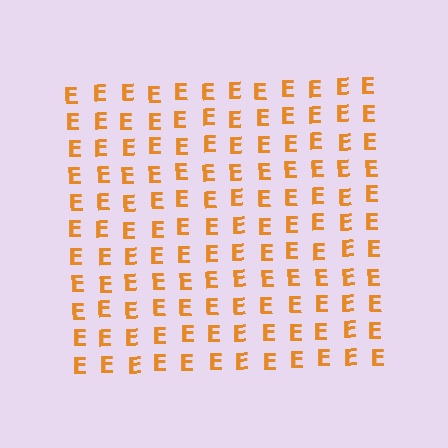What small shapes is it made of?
It is made of small letter E's.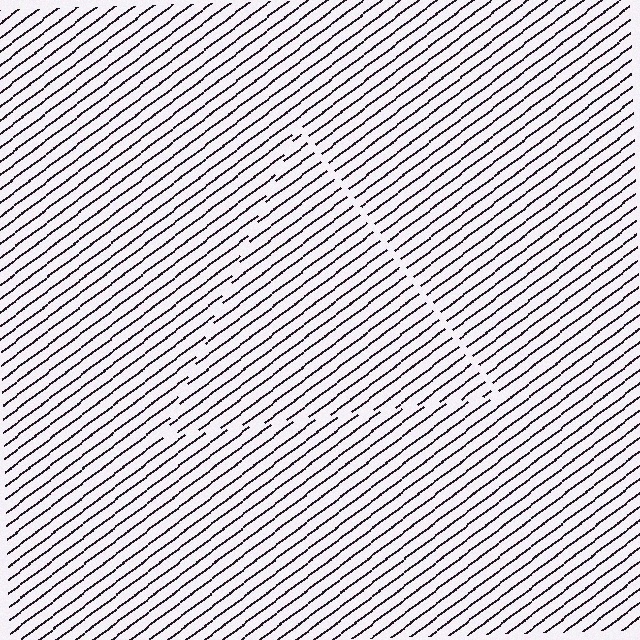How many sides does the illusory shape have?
3 sides — the line-ends trace a triangle.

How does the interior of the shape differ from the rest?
The interior of the shape contains the same grating, shifted by half a period — the contour is defined by the phase discontinuity where line-ends from the inner and outer gratings abut.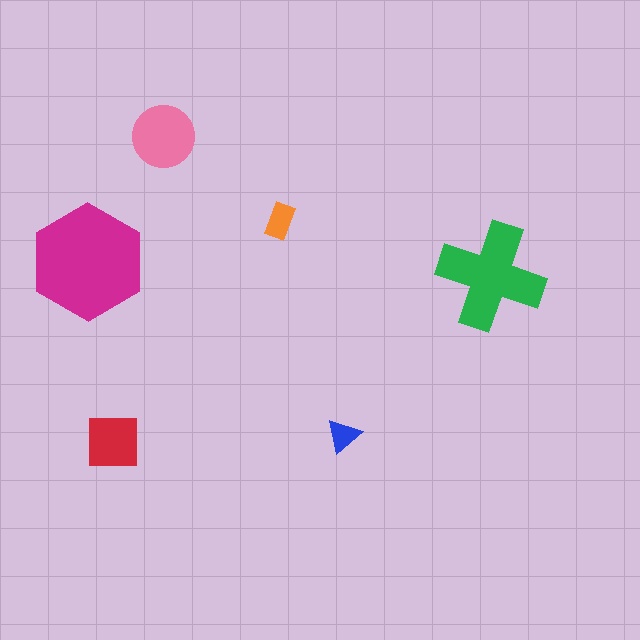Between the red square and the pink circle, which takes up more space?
The pink circle.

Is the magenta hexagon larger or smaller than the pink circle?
Larger.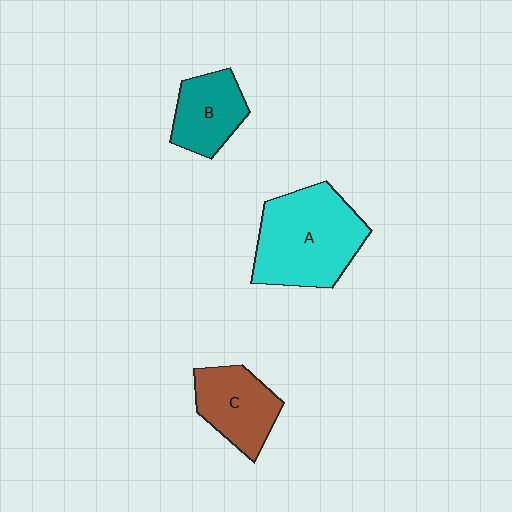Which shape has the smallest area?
Shape B (teal).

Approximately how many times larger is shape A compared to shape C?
Approximately 1.7 times.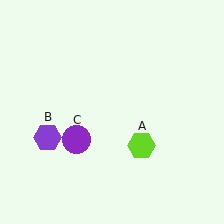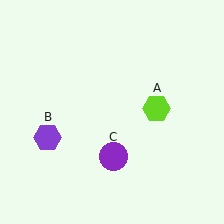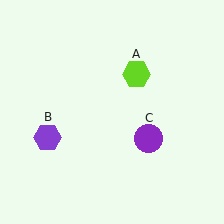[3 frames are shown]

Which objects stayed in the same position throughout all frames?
Purple hexagon (object B) remained stationary.